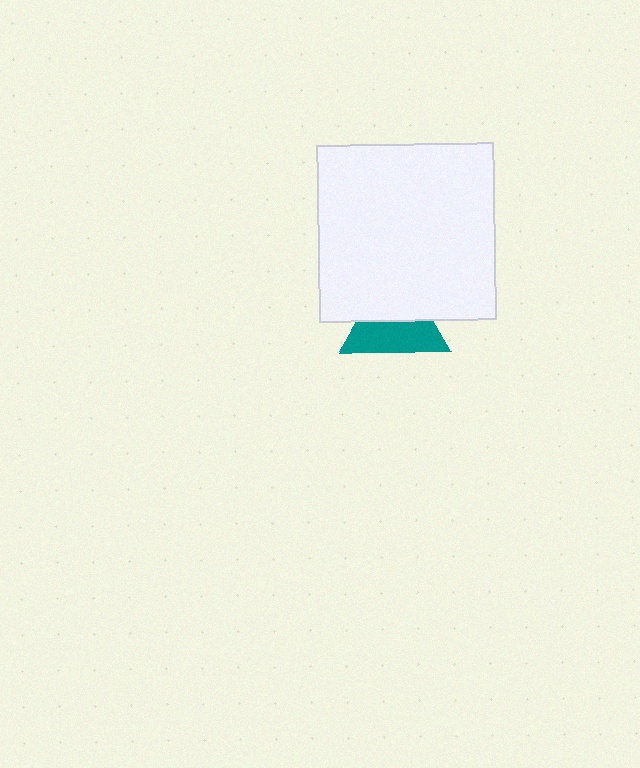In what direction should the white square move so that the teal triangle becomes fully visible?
The white square should move up. That is the shortest direction to clear the overlap and leave the teal triangle fully visible.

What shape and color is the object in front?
The object in front is a white square.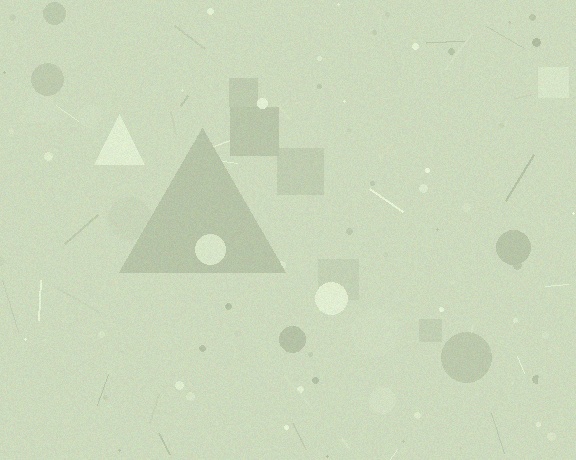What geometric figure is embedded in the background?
A triangle is embedded in the background.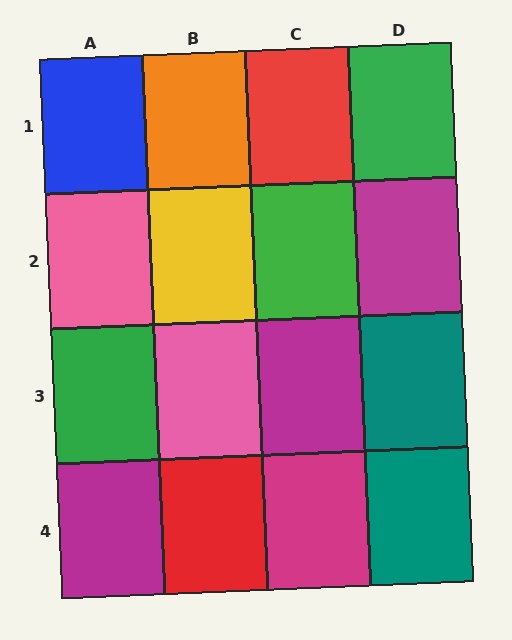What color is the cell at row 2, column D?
Magenta.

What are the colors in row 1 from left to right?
Blue, orange, red, green.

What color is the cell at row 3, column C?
Magenta.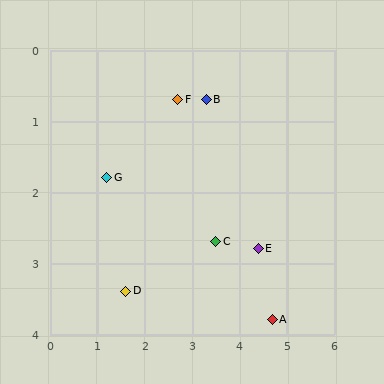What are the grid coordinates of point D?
Point D is at approximately (1.6, 3.4).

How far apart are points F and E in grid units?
Points F and E are about 2.7 grid units apart.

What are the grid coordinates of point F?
Point F is at approximately (2.7, 0.7).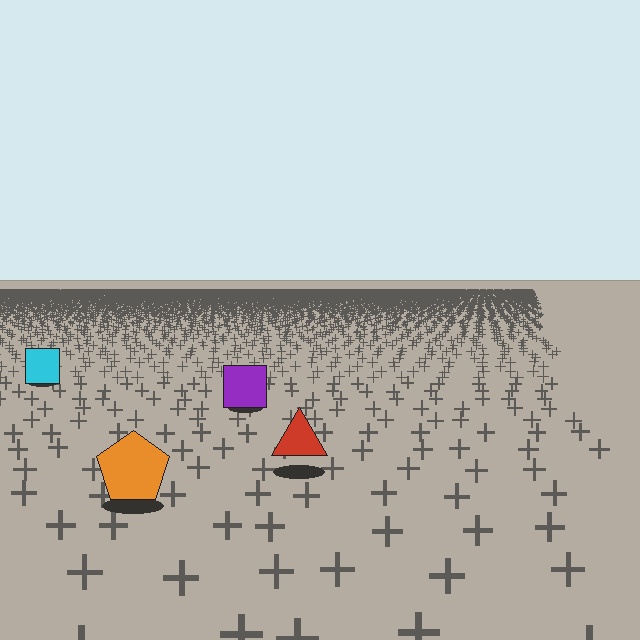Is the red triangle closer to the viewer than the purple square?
Yes. The red triangle is closer — you can tell from the texture gradient: the ground texture is coarser near it.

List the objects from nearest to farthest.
From nearest to farthest: the orange pentagon, the red triangle, the purple square, the cyan square.